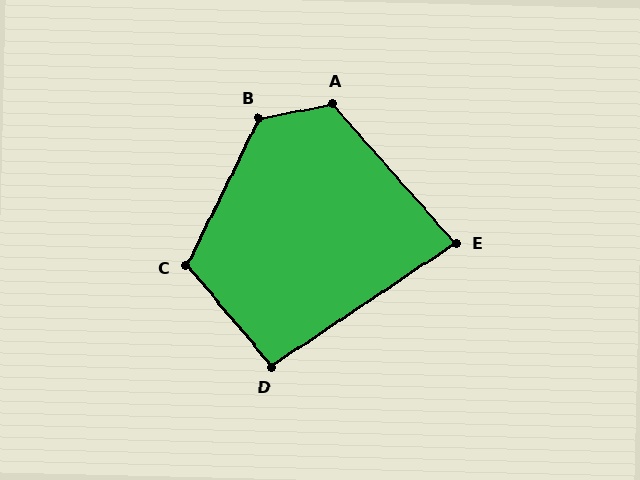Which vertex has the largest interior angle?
B, at approximately 127 degrees.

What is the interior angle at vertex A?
Approximately 121 degrees (obtuse).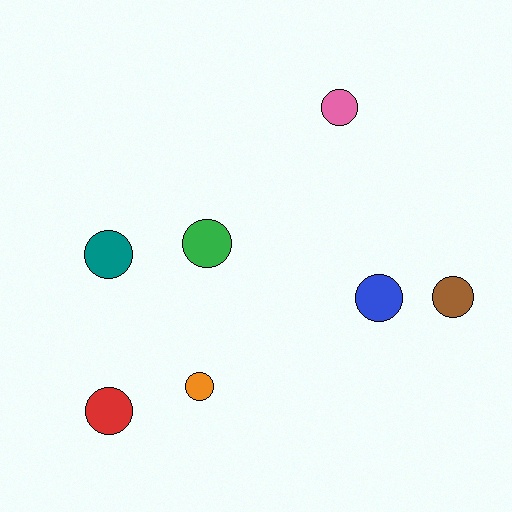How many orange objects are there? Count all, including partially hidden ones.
There is 1 orange object.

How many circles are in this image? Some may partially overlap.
There are 7 circles.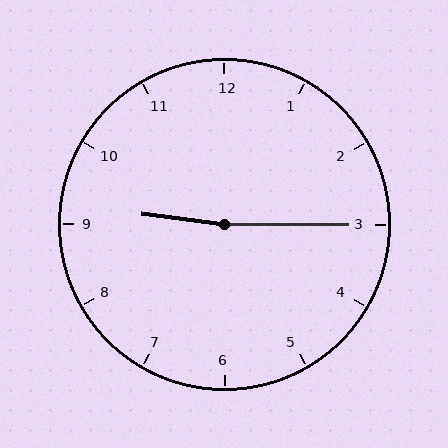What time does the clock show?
9:15.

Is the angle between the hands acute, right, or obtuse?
It is obtuse.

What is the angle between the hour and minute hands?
Approximately 172 degrees.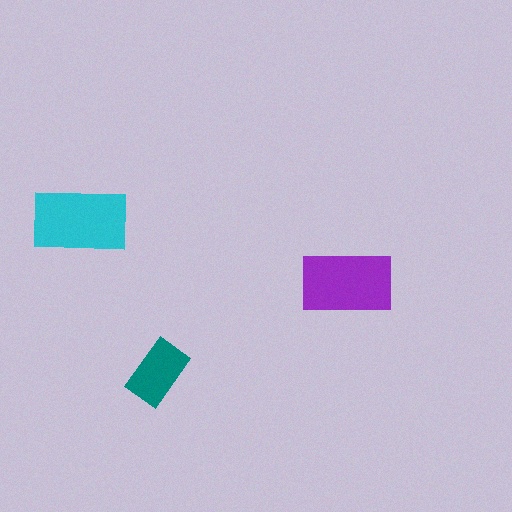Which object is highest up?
The cyan rectangle is topmost.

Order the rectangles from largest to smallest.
the cyan one, the purple one, the teal one.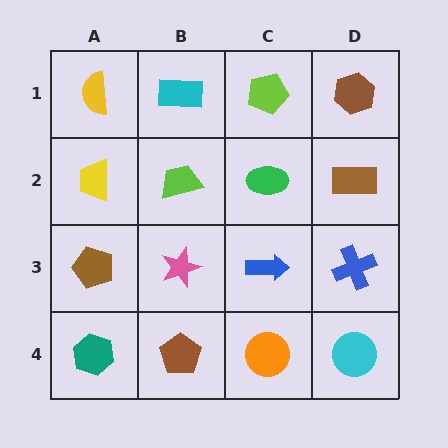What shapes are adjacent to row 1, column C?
A green ellipse (row 2, column C), a cyan rectangle (row 1, column B), a brown hexagon (row 1, column D).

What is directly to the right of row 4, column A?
A brown pentagon.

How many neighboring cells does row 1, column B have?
3.